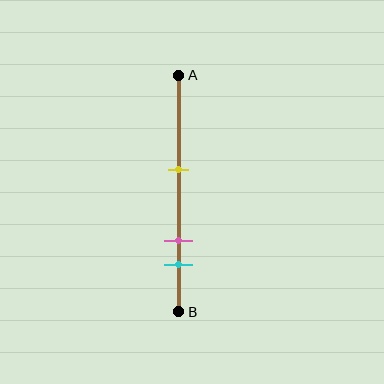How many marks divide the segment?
There are 3 marks dividing the segment.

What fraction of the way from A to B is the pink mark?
The pink mark is approximately 70% (0.7) of the way from A to B.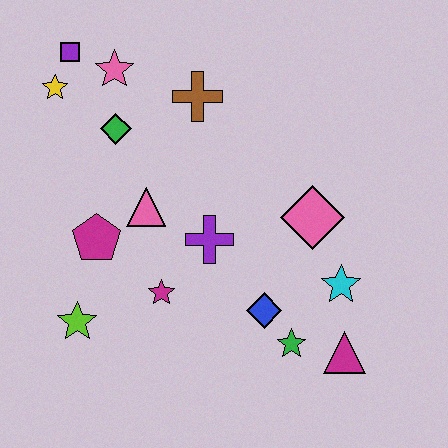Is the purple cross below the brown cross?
Yes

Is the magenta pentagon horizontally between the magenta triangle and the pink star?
No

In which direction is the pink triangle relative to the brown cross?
The pink triangle is below the brown cross.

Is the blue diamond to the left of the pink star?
No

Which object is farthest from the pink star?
The magenta triangle is farthest from the pink star.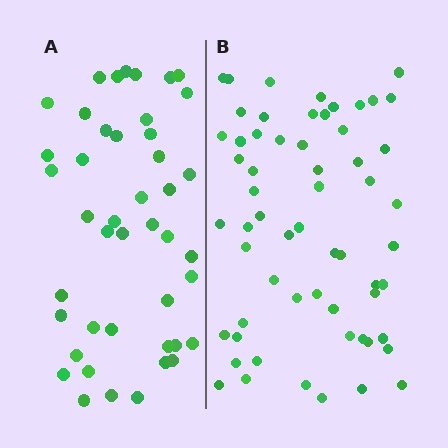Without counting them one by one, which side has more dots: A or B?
Region B (the right region) has more dots.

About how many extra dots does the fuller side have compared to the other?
Region B has approximately 15 more dots than region A.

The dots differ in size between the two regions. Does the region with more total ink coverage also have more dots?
No. Region A has more total ink coverage because its dots are larger, but region B actually contains more individual dots. Total area can be misleading — the number of items is what matters here.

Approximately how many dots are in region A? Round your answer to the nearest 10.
About 40 dots. (The exact count is 44, which rounds to 40.)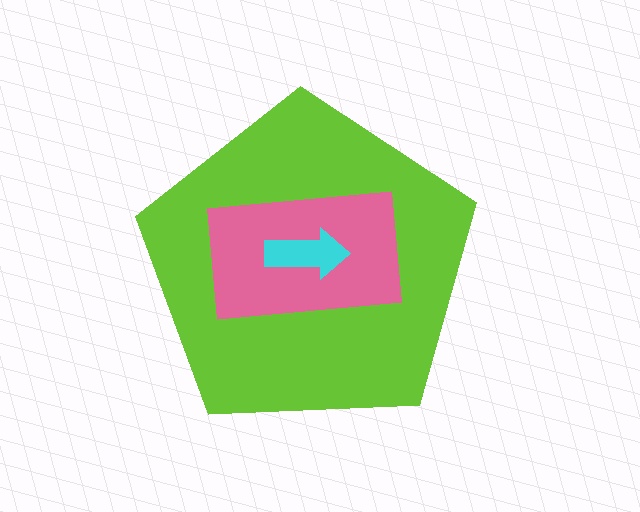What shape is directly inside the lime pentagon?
The pink rectangle.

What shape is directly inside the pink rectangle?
The cyan arrow.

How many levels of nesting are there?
3.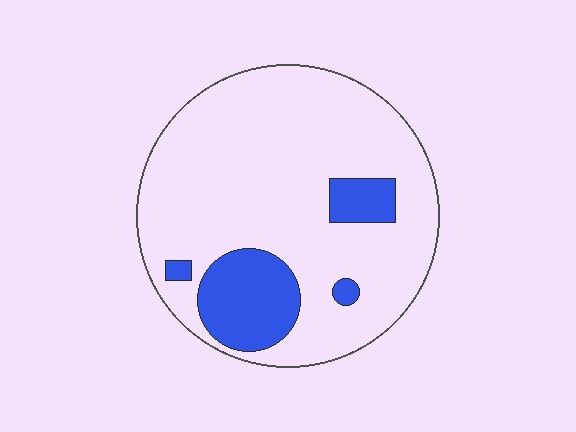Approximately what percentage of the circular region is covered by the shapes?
Approximately 15%.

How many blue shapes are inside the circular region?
4.